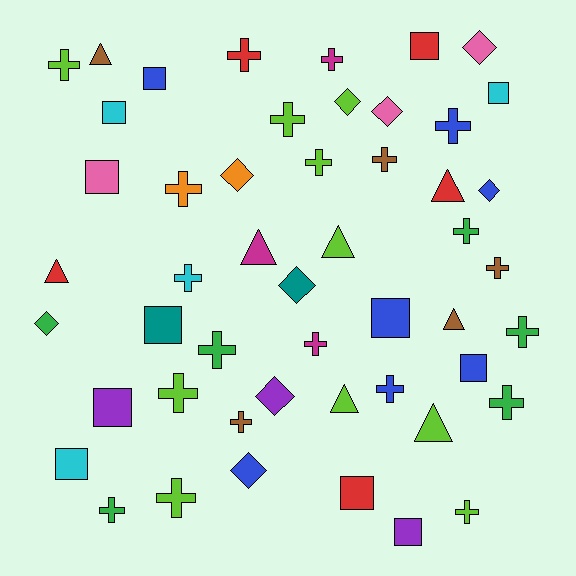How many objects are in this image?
There are 50 objects.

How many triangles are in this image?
There are 8 triangles.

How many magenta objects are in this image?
There are 3 magenta objects.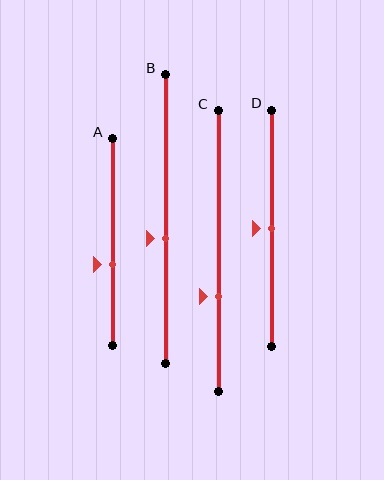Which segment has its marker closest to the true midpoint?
Segment D has its marker closest to the true midpoint.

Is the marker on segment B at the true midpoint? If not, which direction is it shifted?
No, the marker on segment B is shifted downward by about 7% of the segment length.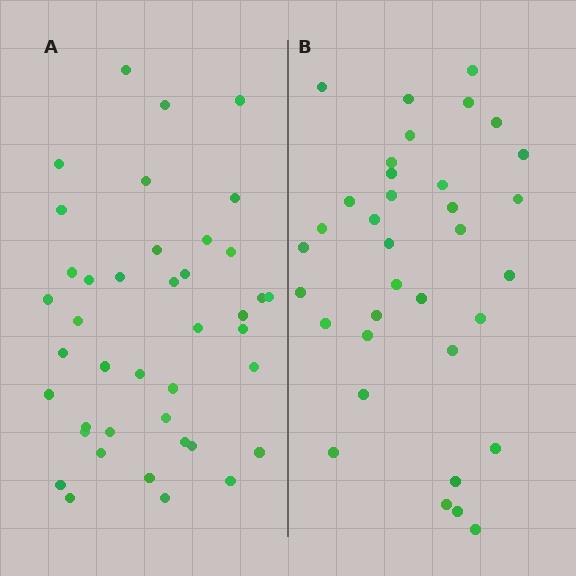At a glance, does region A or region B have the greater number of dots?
Region A (the left region) has more dots.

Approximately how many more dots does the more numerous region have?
Region A has about 6 more dots than region B.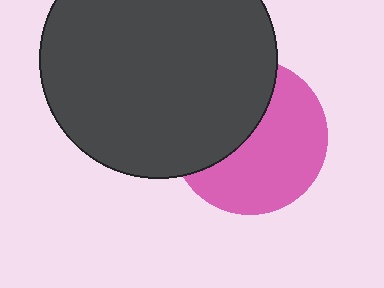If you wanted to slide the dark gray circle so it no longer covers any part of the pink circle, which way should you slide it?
Slide it toward the upper-left — that is the most direct way to separate the two shapes.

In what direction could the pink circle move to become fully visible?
The pink circle could move toward the lower-right. That would shift it out from behind the dark gray circle entirely.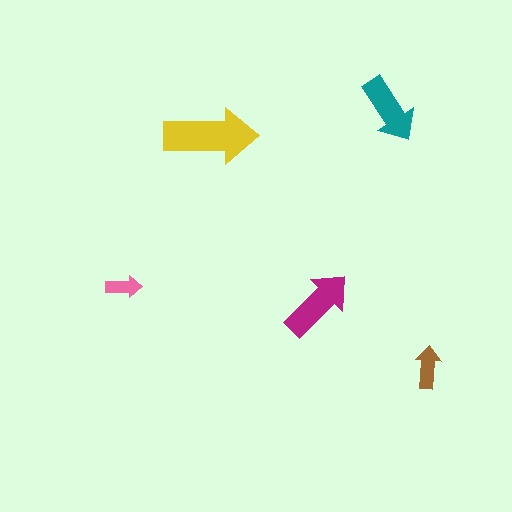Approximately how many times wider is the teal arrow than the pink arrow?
About 2 times wider.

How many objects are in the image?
There are 5 objects in the image.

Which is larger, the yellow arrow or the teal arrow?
The yellow one.